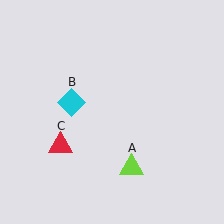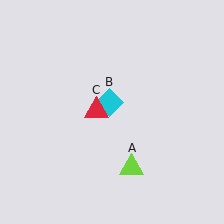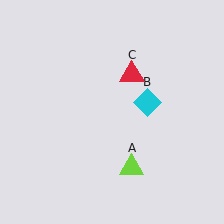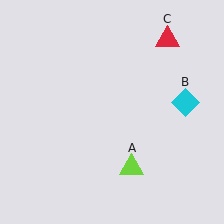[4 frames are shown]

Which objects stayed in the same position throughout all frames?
Lime triangle (object A) remained stationary.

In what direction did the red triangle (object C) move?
The red triangle (object C) moved up and to the right.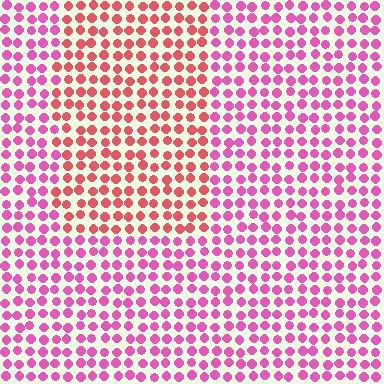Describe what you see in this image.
The image is filled with small pink elements in a uniform arrangement. A rectangle-shaped region is visible where the elements are tinted to a slightly different hue, forming a subtle color boundary.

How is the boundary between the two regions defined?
The boundary is defined purely by a slight shift in hue (about 35 degrees). Spacing, size, and orientation are identical on both sides.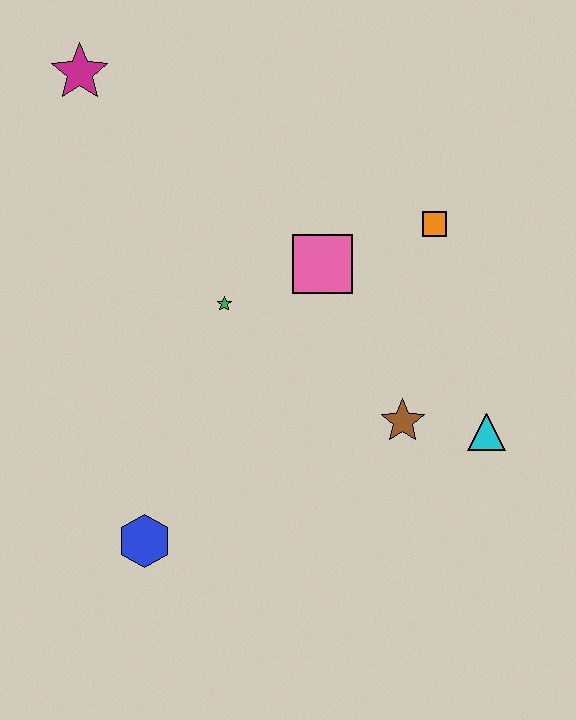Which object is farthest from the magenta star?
The cyan triangle is farthest from the magenta star.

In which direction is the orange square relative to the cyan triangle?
The orange square is above the cyan triangle.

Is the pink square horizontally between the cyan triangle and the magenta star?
Yes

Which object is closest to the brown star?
The cyan triangle is closest to the brown star.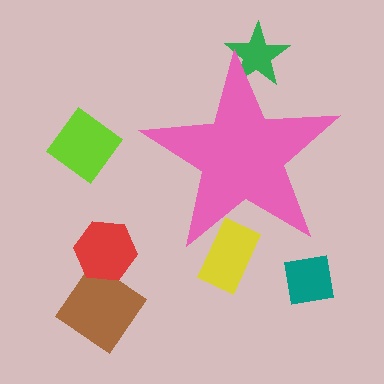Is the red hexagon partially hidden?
No, the red hexagon is fully visible.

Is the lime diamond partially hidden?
No, the lime diamond is fully visible.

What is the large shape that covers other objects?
A pink star.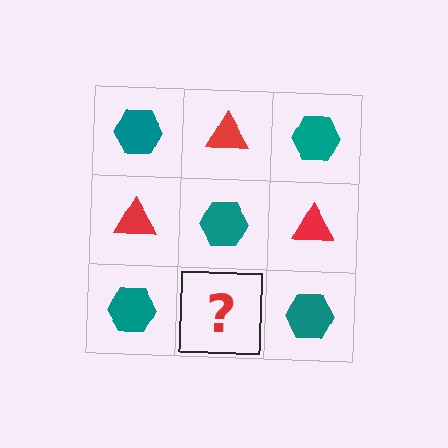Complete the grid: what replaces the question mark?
The question mark should be replaced with a red triangle.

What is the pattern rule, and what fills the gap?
The rule is that it alternates teal hexagon and red triangle in a checkerboard pattern. The gap should be filled with a red triangle.